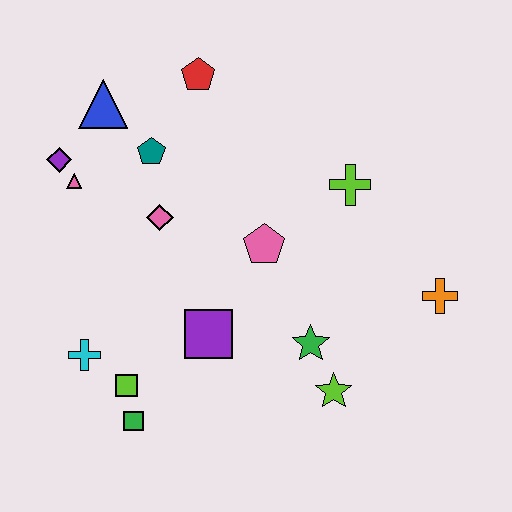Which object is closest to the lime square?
The green square is closest to the lime square.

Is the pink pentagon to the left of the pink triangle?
No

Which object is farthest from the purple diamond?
The orange cross is farthest from the purple diamond.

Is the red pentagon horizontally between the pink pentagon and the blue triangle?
Yes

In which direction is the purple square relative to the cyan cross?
The purple square is to the right of the cyan cross.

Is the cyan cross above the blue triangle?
No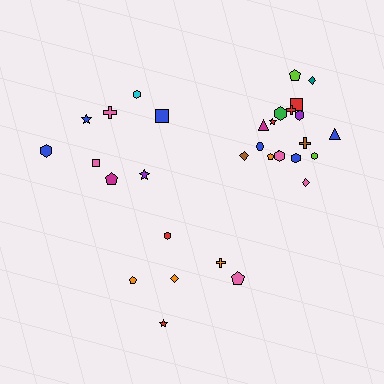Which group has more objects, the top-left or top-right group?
The top-right group.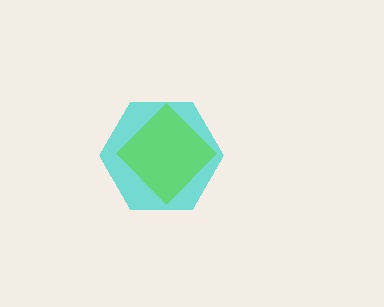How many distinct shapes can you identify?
There are 2 distinct shapes: a cyan hexagon, a lime diamond.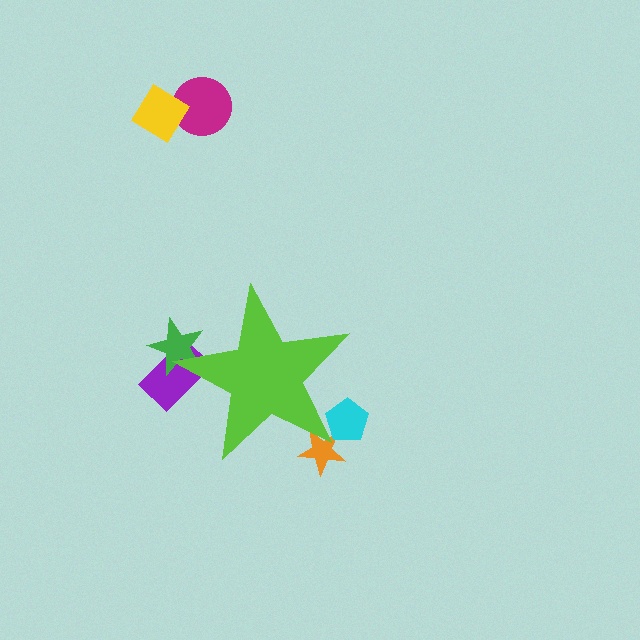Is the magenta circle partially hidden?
No, the magenta circle is fully visible.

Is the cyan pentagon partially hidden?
Yes, the cyan pentagon is partially hidden behind the lime star.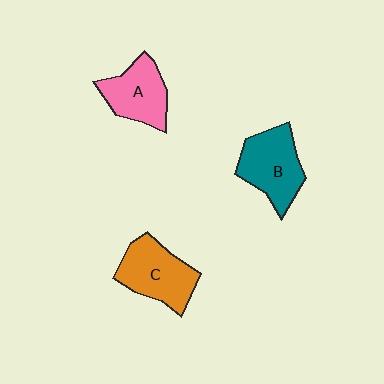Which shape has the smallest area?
Shape A (pink).